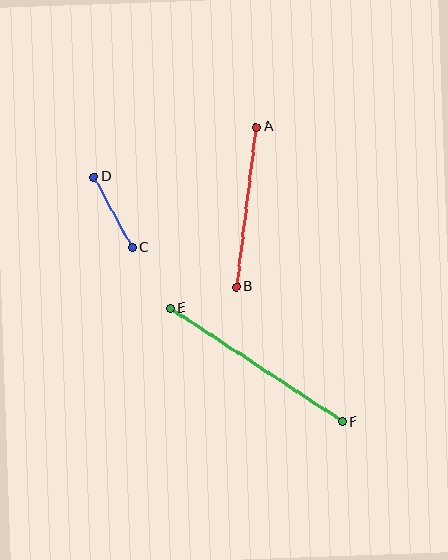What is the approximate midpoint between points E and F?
The midpoint is at approximately (256, 365) pixels.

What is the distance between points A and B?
The distance is approximately 161 pixels.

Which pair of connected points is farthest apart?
Points E and F are farthest apart.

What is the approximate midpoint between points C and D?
The midpoint is at approximately (113, 212) pixels.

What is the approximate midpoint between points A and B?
The midpoint is at approximately (246, 207) pixels.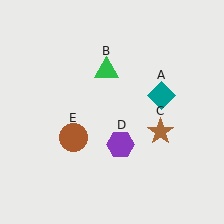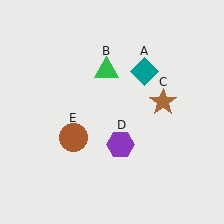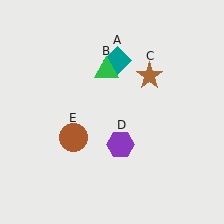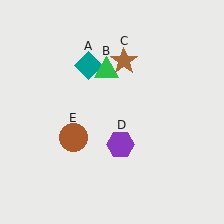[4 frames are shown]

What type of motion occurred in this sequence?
The teal diamond (object A), brown star (object C) rotated counterclockwise around the center of the scene.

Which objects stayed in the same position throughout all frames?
Green triangle (object B) and purple hexagon (object D) and brown circle (object E) remained stationary.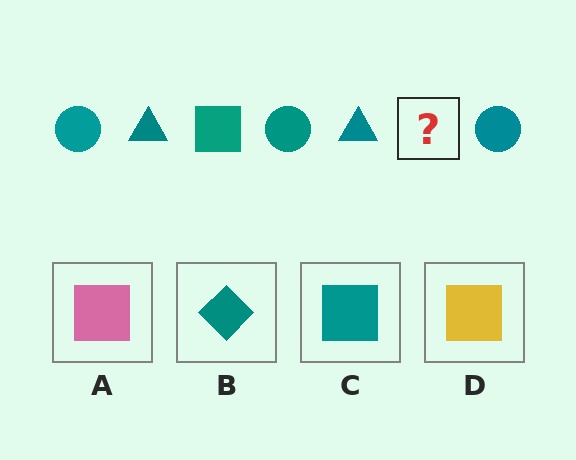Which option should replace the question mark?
Option C.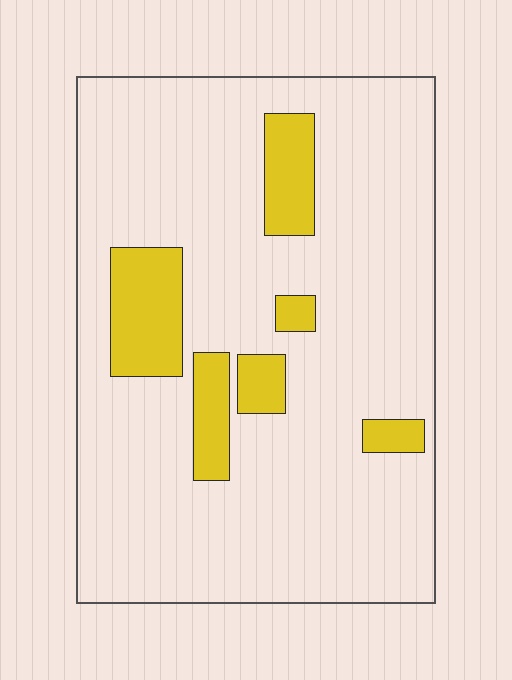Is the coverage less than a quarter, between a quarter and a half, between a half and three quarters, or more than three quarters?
Less than a quarter.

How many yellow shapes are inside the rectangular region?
6.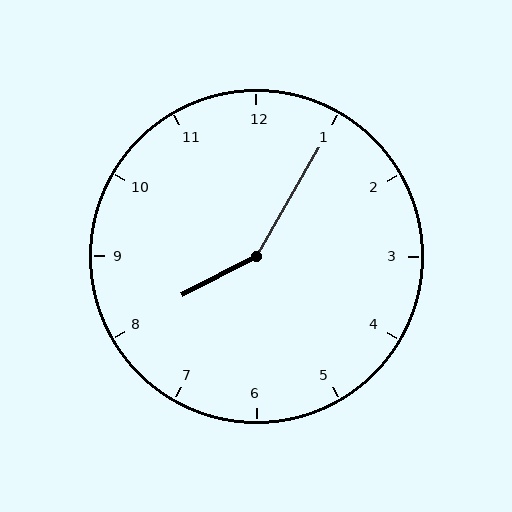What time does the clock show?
8:05.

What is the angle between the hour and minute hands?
Approximately 148 degrees.